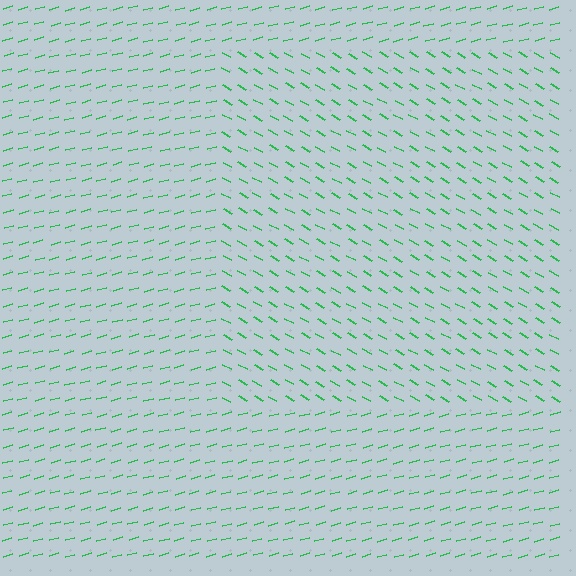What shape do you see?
I see a rectangle.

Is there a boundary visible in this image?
Yes, there is a texture boundary formed by a change in line orientation.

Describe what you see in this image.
The image is filled with small green line segments. A rectangle region in the image has lines oriented differently from the surrounding lines, creating a visible texture boundary.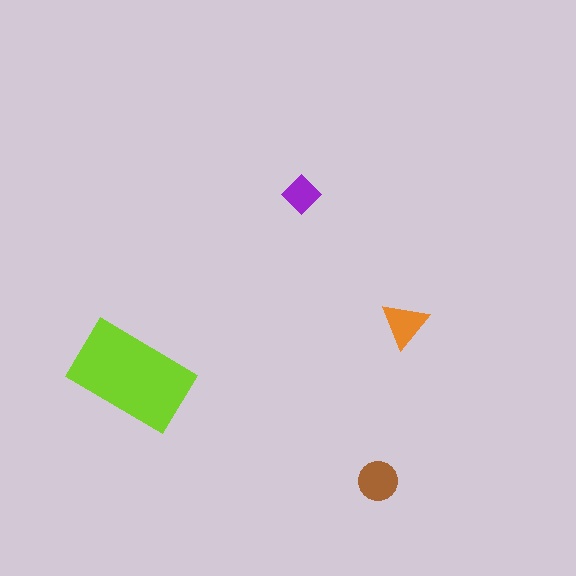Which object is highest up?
The purple diamond is topmost.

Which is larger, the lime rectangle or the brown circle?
The lime rectangle.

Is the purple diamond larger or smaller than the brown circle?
Smaller.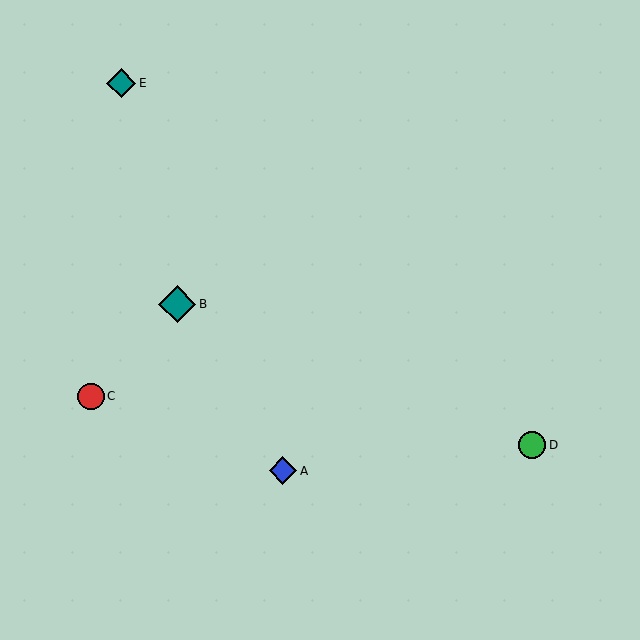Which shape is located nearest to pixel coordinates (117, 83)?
The teal diamond (labeled E) at (121, 83) is nearest to that location.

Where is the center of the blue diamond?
The center of the blue diamond is at (283, 471).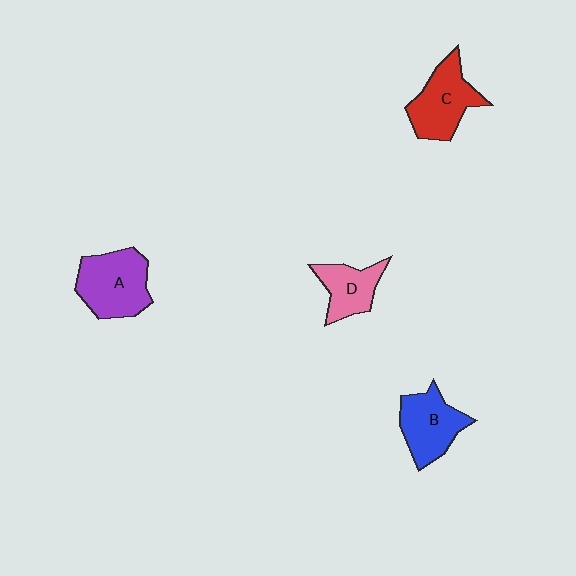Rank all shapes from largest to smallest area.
From largest to smallest: A (purple), C (red), B (blue), D (pink).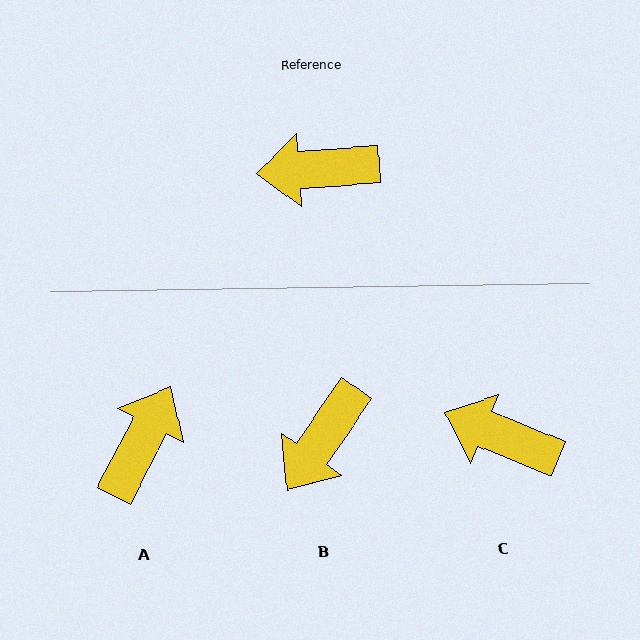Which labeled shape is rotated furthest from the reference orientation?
A, about 122 degrees away.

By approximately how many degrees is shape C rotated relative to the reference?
Approximately 27 degrees clockwise.